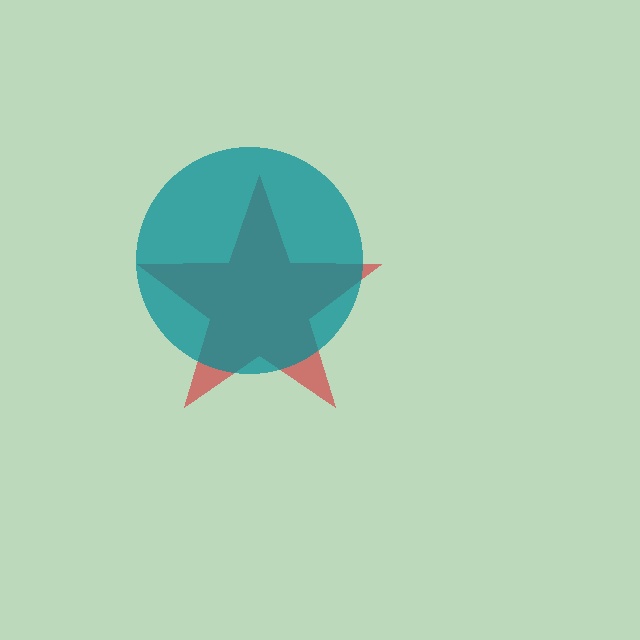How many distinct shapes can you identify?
There are 2 distinct shapes: a red star, a teal circle.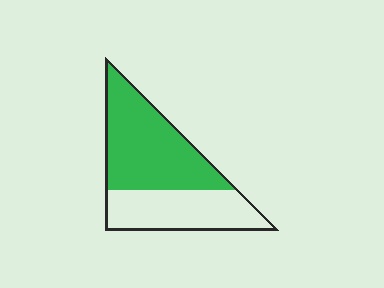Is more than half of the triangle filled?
Yes.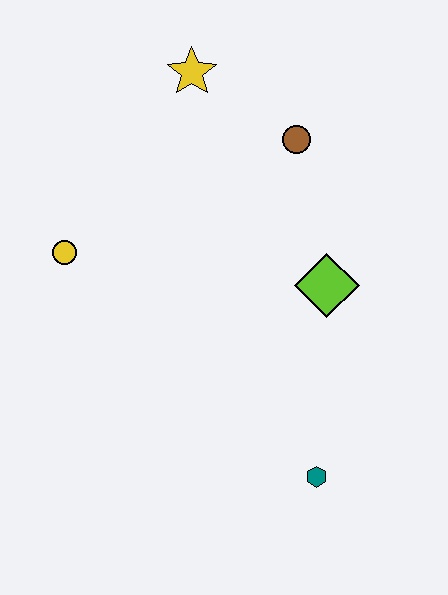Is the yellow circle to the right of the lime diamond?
No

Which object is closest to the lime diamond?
The brown circle is closest to the lime diamond.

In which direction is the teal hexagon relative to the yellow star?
The teal hexagon is below the yellow star.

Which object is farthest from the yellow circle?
The teal hexagon is farthest from the yellow circle.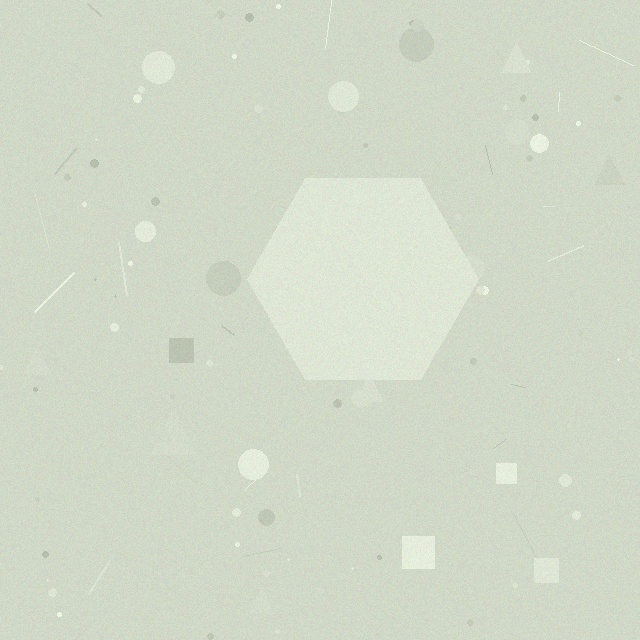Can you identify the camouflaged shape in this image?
The camouflaged shape is a hexagon.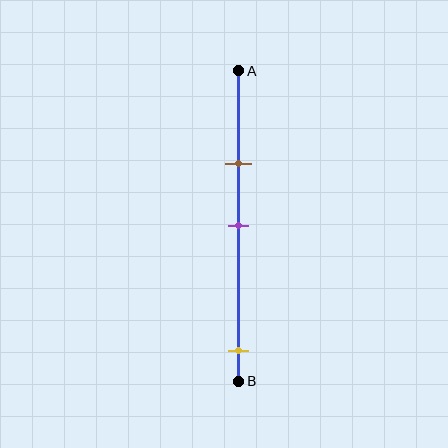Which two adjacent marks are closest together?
The brown and purple marks are the closest adjacent pair.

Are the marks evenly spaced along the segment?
No, the marks are not evenly spaced.